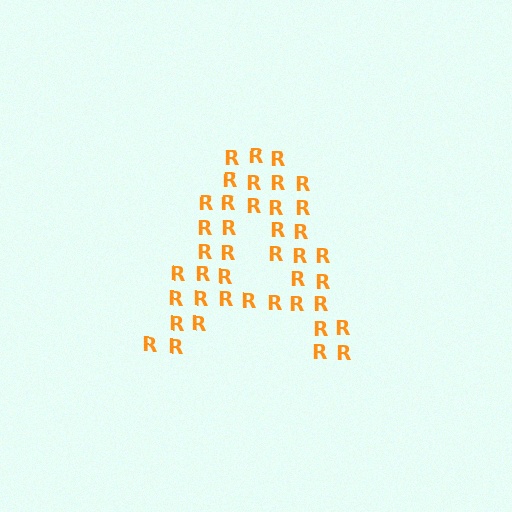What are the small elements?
The small elements are letter R's.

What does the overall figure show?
The overall figure shows the letter A.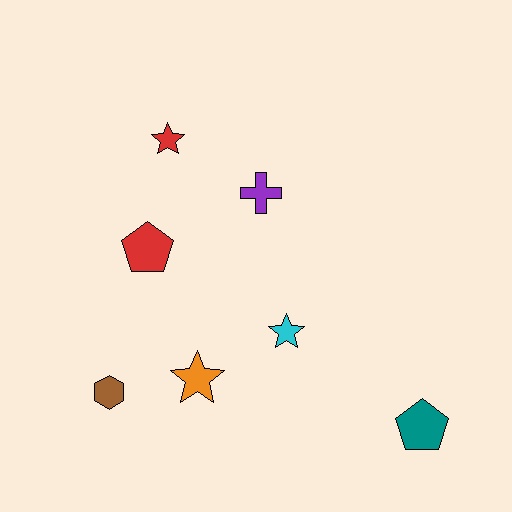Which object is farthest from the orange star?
The red star is farthest from the orange star.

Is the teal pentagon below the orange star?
Yes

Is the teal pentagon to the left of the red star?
No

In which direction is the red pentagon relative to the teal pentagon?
The red pentagon is to the left of the teal pentagon.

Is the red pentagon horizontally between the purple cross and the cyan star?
No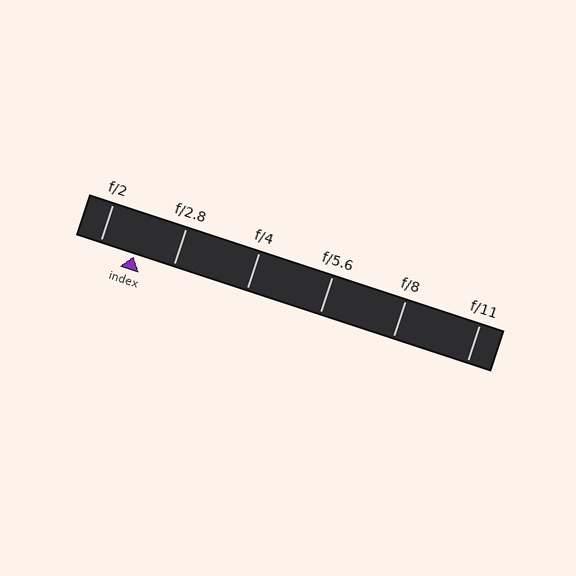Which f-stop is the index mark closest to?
The index mark is closest to f/2.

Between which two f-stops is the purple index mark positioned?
The index mark is between f/2 and f/2.8.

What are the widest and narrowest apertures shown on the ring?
The widest aperture shown is f/2 and the narrowest is f/11.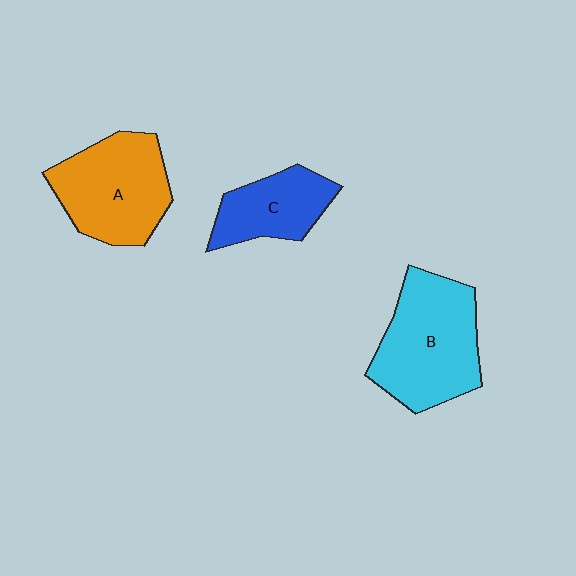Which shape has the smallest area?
Shape C (blue).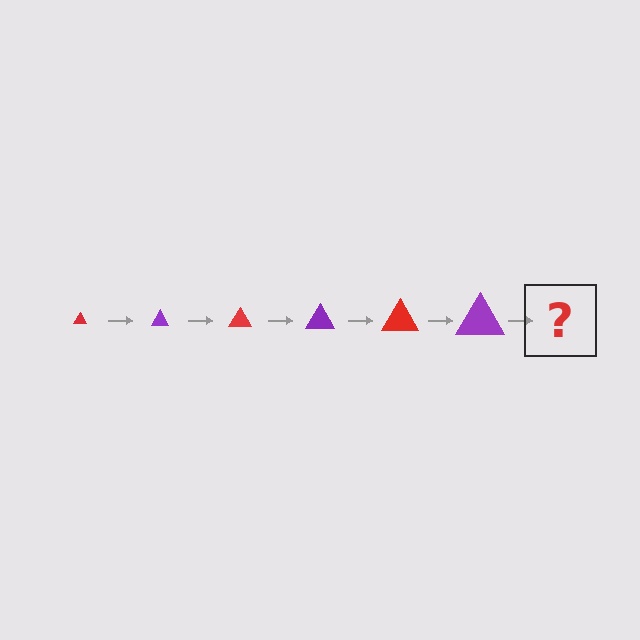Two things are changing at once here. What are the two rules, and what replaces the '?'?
The two rules are that the triangle grows larger each step and the color cycles through red and purple. The '?' should be a red triangle, larger than the previous one.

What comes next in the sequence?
The next element should be a red triangle, larger than the previous one.